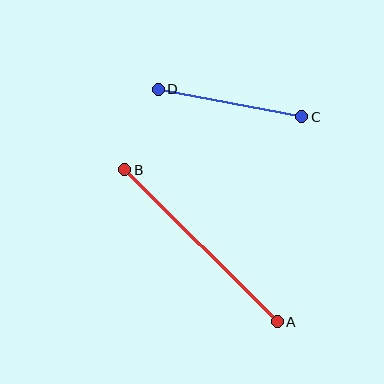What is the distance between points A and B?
The distance is approximately 215 pixels.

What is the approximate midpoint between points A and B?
The midpoint is at approximately (201, 246) pixels.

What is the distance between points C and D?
The distance is approximately 146 pixels.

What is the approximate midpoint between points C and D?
The midpoint is at approximately (230, 103) pixels.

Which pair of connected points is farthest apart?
Points A and B are farthest apart.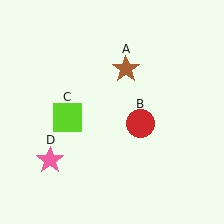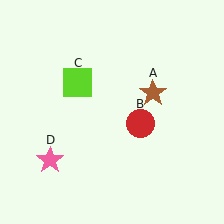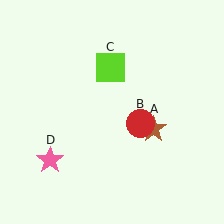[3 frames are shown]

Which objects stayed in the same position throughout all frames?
Red circle (object B) and pink star (object D) remained stationary.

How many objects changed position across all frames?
2 objects changed position: brown star (object A), lime square (object C).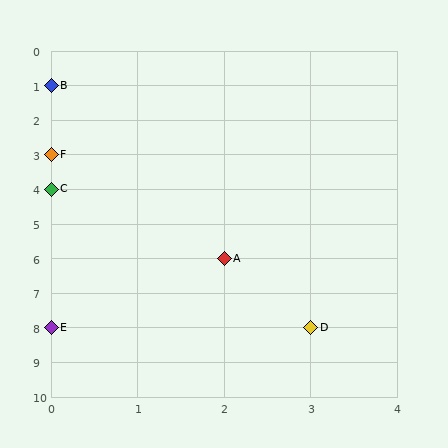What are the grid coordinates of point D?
Point D is at grid coordinates (3, 8).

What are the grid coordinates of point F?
Point F is at grid coordinates (0, 3).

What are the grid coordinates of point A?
Point A is at grid coordinates (2, 6).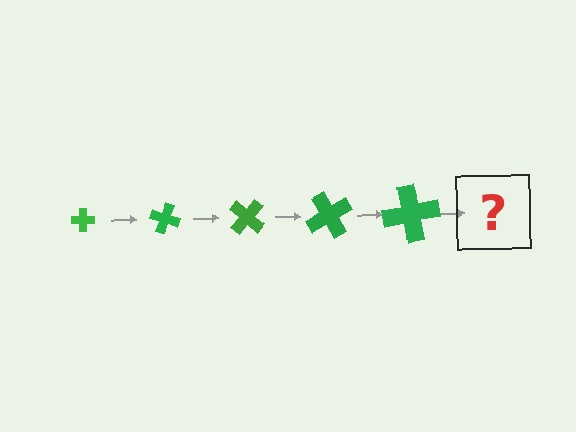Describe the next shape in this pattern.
It should be a cross, larger than the previous one and rotated 100 degrees from the start.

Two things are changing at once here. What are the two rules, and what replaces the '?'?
The two rules are that the cross grows larger each step and it rotates 20 degrees each step. The '?' should be a cross, larger than the previous one and rotated 100 degrees from the start.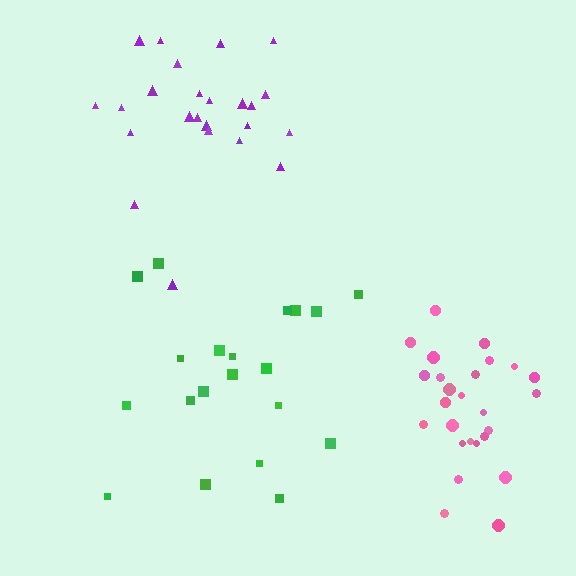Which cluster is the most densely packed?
Pink.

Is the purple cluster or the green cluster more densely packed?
Purple.